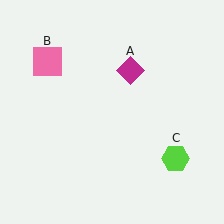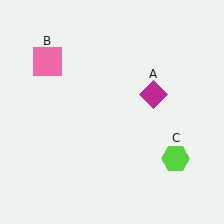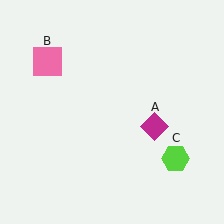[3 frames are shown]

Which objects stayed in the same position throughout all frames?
Pink square (object B) and lime hexagon (object C) remained stationary.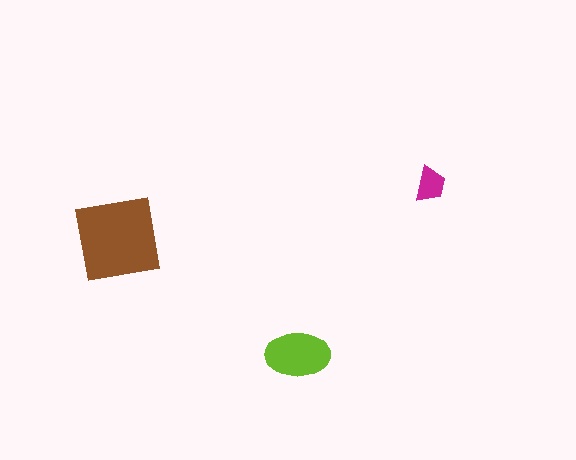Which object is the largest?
The brown square.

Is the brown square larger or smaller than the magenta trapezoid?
Larger.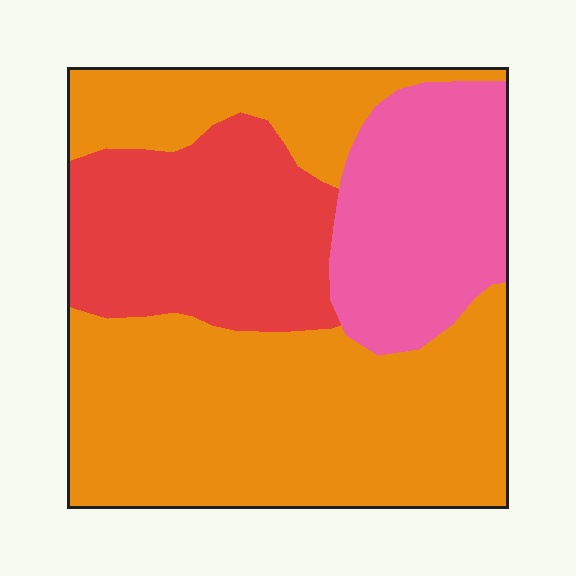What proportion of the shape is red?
Red covers roughly 25% of the shape.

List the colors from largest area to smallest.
From largest to smallest: orange, red, pink.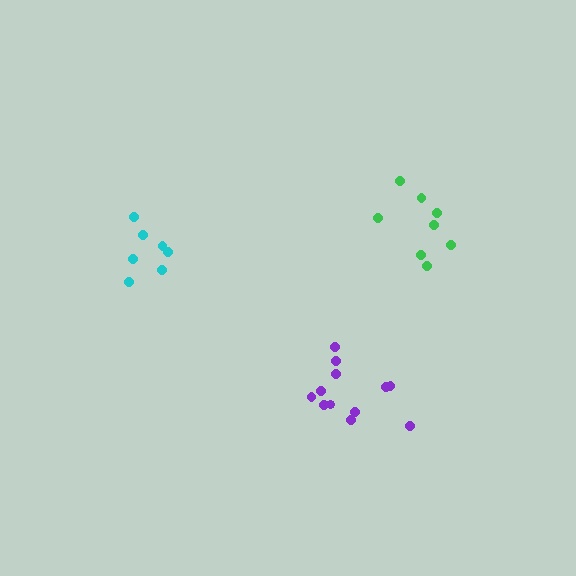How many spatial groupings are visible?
There are 3 spatial groupings.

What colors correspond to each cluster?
The clusters are colored: purple, cyan, green.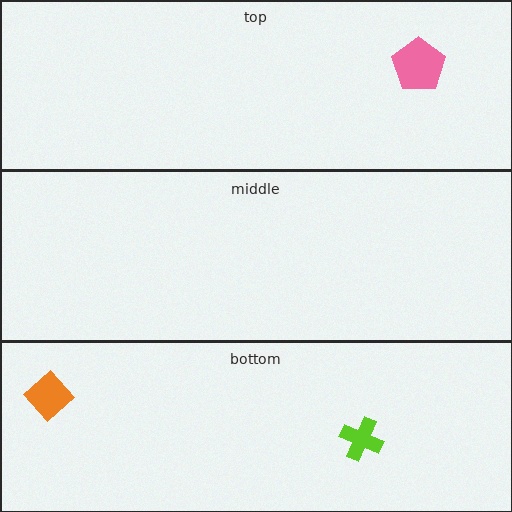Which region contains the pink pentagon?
The top region.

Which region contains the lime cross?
The bottom region.